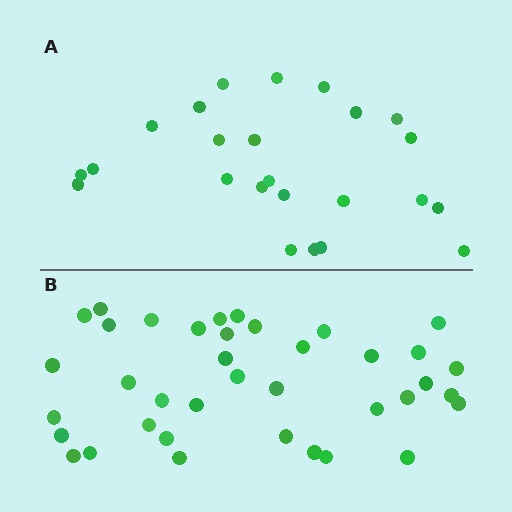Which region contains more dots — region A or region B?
Region B (the bottom region) has more dots.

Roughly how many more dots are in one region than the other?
Region B has approximately 15 more dots than region A.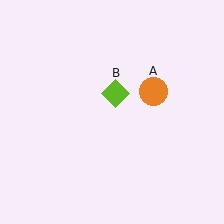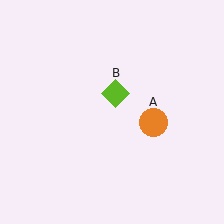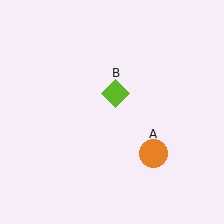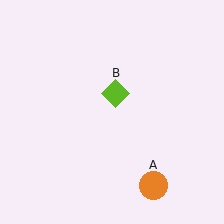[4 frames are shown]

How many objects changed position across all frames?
1 object changed position: orange circle (object A).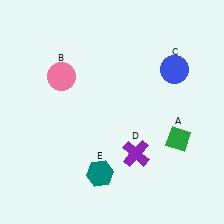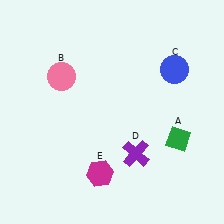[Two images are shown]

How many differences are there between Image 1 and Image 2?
There is 1 difference between the two images.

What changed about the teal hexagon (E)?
In Image 1, E is teal. In Image 2, it changed to magenta.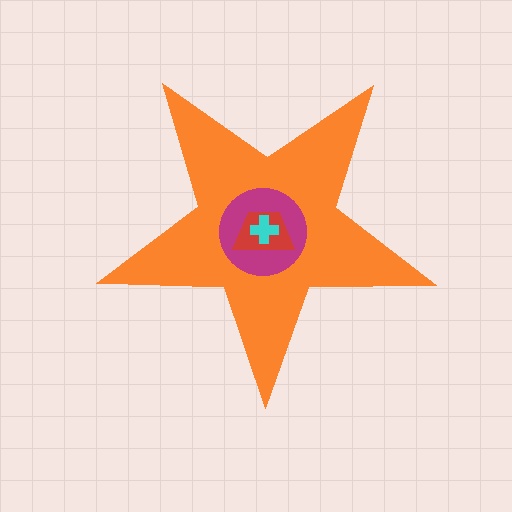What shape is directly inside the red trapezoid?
The cyan cross.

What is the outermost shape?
The orange star.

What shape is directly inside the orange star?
The magenta circle.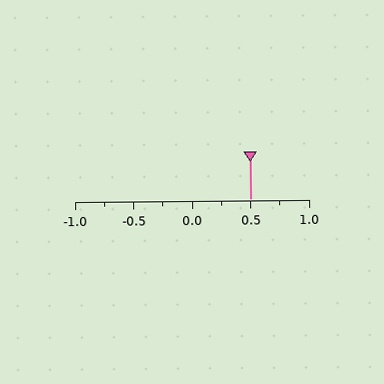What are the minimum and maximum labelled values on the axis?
The axis runs from -1.0 to 1.0.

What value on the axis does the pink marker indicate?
The marker indicates approximately 0.5.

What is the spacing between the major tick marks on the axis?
The major ticks are spaced 0.5 apart.